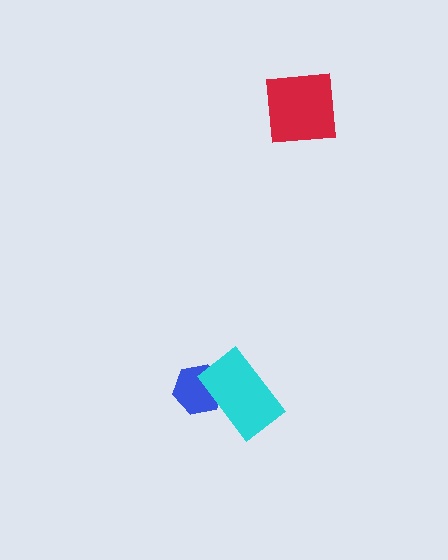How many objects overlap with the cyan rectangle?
1 object overlaps with the cyan rectangle.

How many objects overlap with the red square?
0 objects overlap with the red square.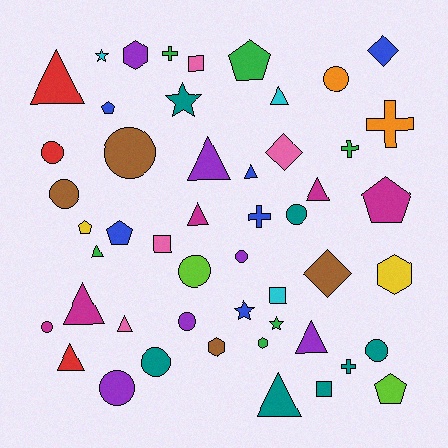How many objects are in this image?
There are 50 objects.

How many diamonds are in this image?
There are 3 diamonds.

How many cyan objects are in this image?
There are 3 cyan objects.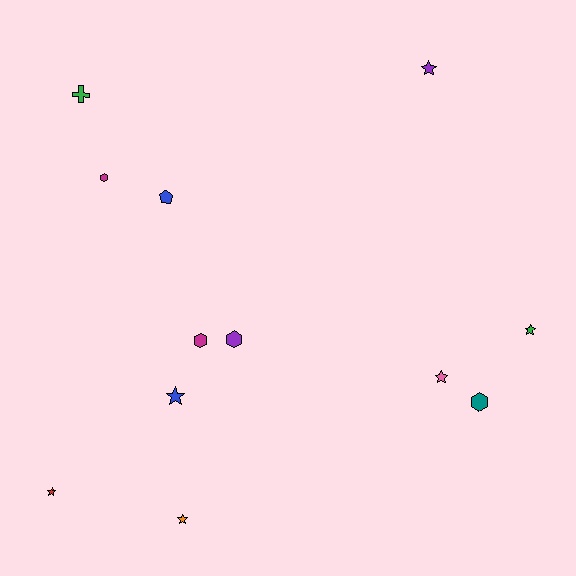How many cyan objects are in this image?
There are no cyan objects.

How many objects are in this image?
There are 12 objects.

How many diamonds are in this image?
There are no diamonds.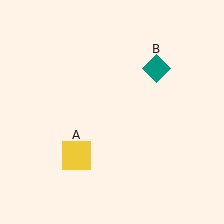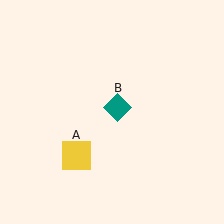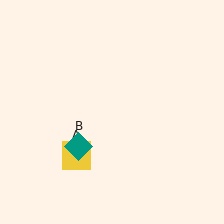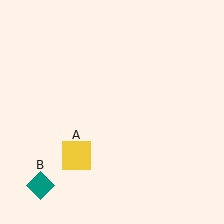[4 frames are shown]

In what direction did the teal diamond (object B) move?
The teal diamond (object B) moved down and to the left.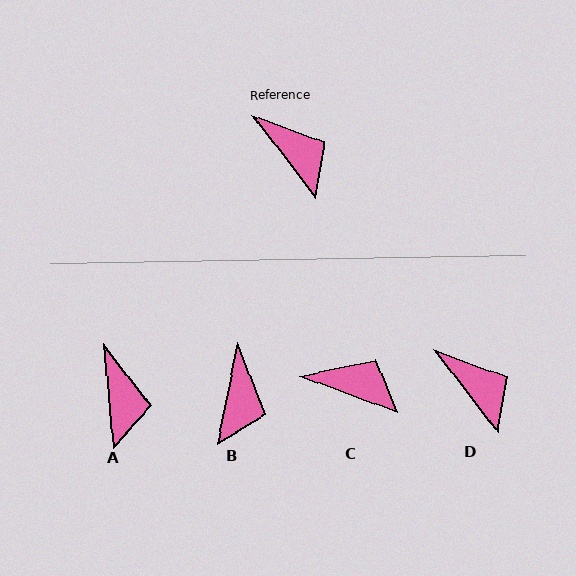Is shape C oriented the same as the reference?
No, it is off by about 33 degrees.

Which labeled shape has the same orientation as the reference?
D.